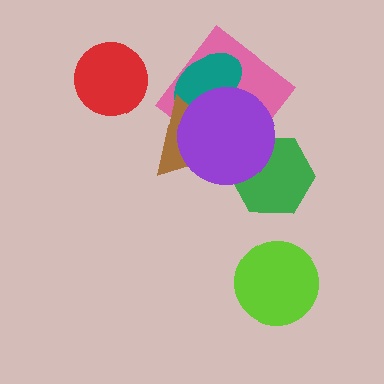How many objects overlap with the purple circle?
4 objects overlap with the purple circle.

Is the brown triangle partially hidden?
Yes, it is partially covered by another shape.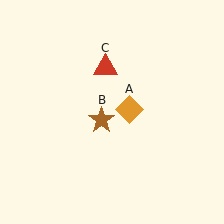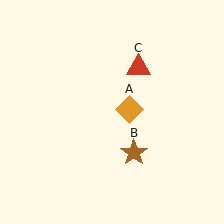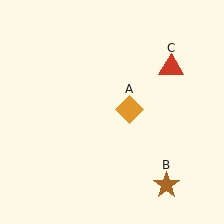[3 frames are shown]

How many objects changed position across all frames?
2 objects changed position: brown star (object B), red triangle (object C).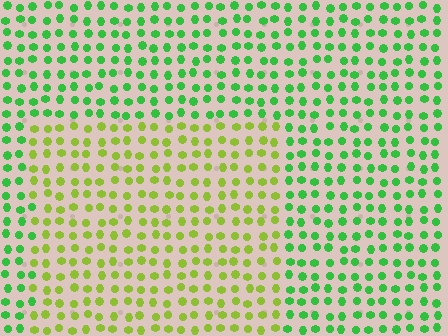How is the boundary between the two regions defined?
The boundary is defined purely by a slight shift in hue (about 44 degrees). Spacing, size, and orientation are identical on both sides.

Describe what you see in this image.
The image is filled with small green elements in a uniform arrangement. A rectangle-shaped region is visible where the elements are tinted to a slightly different hue, forming a subtle color boundary.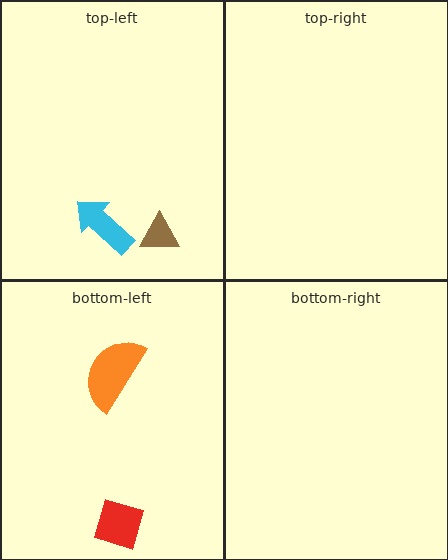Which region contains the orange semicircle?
The bottom-left region.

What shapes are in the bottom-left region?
The orange semicircle, the red diamond.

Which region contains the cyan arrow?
The top-left region.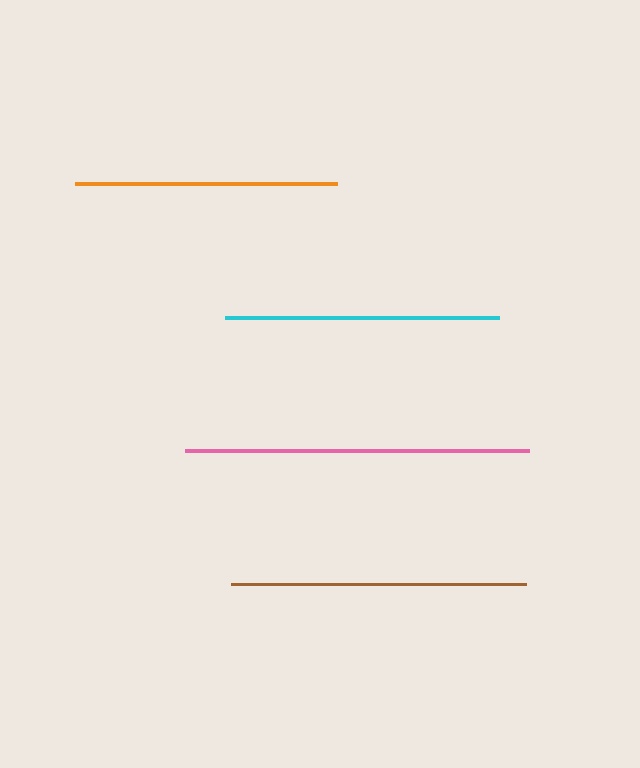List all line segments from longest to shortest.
From longest to shortest: pink, brown, cyan, orange.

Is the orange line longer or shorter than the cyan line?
The cyan line is longer than the orange line.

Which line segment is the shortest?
The orange line is the shortest at approximately 262 pixels.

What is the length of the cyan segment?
The cyan segment is approximately 275 pixels long.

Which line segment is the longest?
The pink line is the longest at approximately 344 pixels.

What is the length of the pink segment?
The pink segment is approximately 344 pixels long.